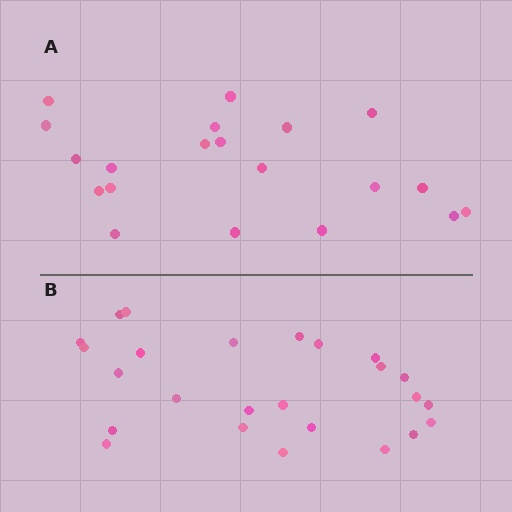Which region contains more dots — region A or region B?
Region B (the bottom region) has more dots.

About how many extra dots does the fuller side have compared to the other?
Region B has about 5 more dots than region A.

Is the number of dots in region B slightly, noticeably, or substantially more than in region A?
Region B has noticeably more, but not dramatically so. The ratio is roughly 1.2 to 1.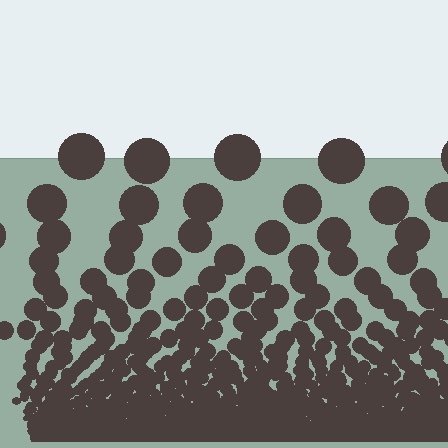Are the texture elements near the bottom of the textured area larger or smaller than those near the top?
Smaller. The gradient is inverted — elements near the bottom are smaller and denser.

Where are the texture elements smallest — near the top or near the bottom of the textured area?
Near the bottom.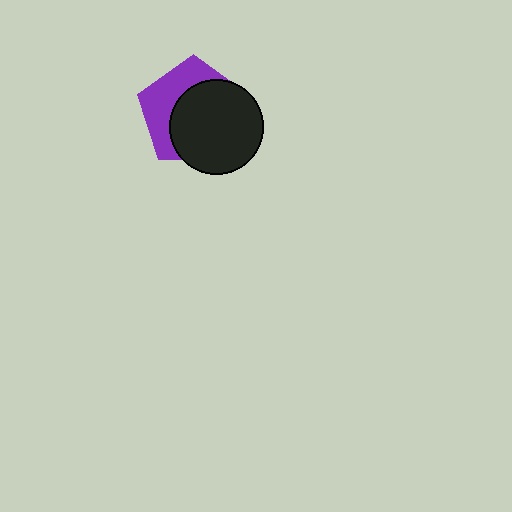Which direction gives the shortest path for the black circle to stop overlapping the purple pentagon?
Moving toward the lower-right gives the shortest separation.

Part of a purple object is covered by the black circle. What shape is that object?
It is a pentagon.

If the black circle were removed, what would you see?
You would see the complete purple pentagon.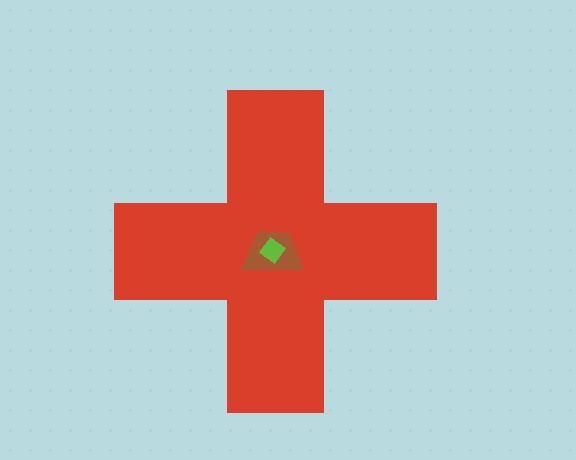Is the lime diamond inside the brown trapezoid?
Yes.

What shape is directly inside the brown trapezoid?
The lime diamond.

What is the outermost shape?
The red cross.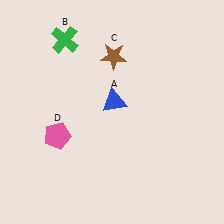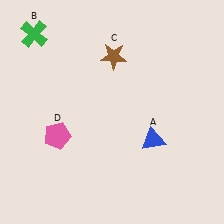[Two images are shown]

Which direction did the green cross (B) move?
The green cross (B) moved left.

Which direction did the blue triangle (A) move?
The blue triangle (A) moved right.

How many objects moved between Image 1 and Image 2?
2 objects moved between the two images.